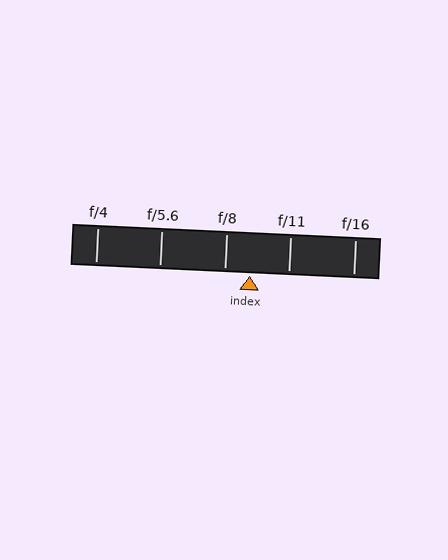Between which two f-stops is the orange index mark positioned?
The index mark is between f/8 and f/11.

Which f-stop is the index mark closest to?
The index mark is closest to f/8.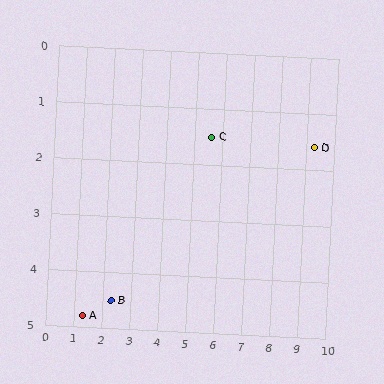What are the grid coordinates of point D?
Point D is at approximately (9.3, 1.6).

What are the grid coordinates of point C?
Point C is at approximately (5.6, 1.5).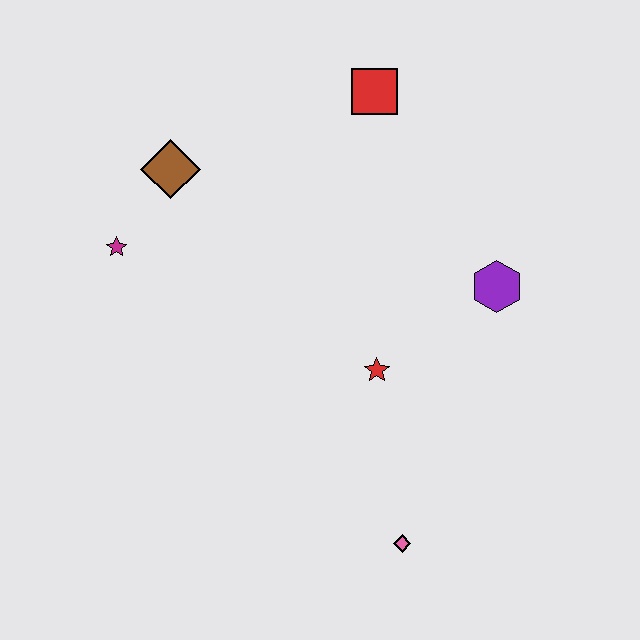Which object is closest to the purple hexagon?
The red star is closest to the purple hexagon.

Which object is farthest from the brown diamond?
The pink diamond is farthest from the brown diamond.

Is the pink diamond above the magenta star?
No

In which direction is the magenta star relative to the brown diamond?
The magenta star is below the brown diamond.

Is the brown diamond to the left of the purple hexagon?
Yes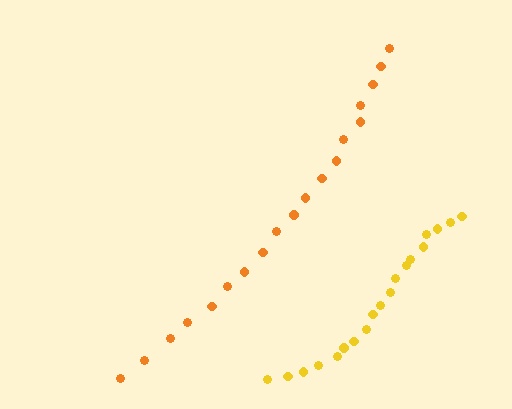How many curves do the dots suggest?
There are 2 distinct paths.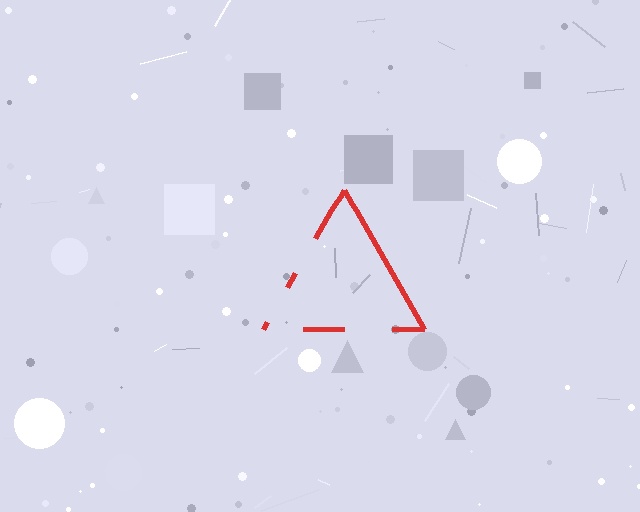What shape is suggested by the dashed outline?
The dashed outline suggests a triangle.